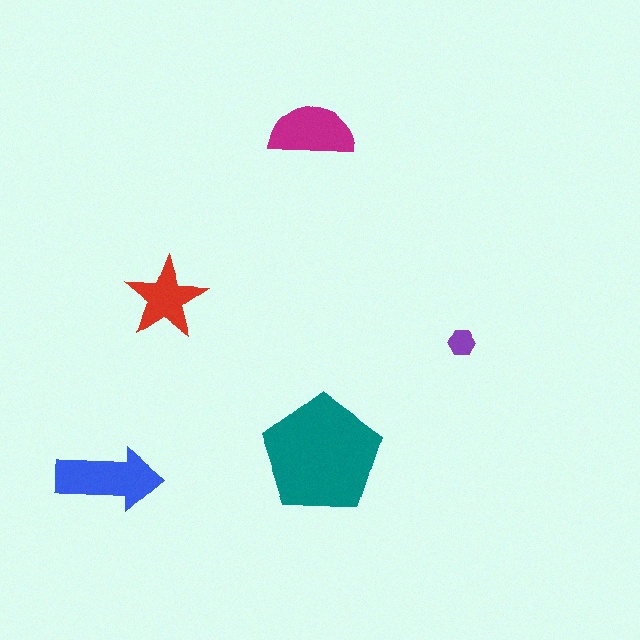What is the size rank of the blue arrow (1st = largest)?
2nd.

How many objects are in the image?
There are 5 objects in the image.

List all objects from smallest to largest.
The purple hexagon, the red star, the magenta semicircle, the blue arrow, the teal pentagon.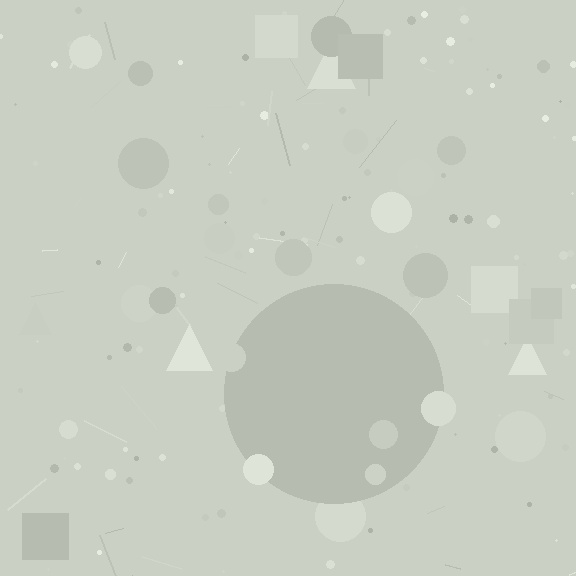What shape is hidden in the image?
A circle is hidden in the image.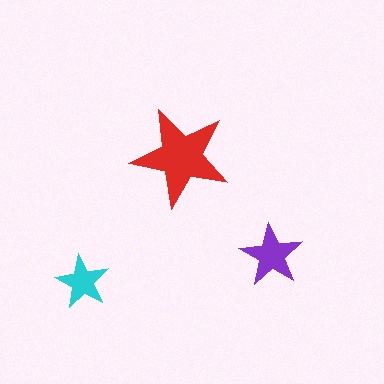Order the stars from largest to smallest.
the red one, the purple one, the cyan one.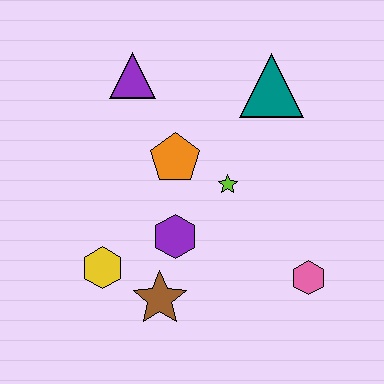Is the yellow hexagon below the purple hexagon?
Yes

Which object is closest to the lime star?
The orange pentagon is closest to the lime star.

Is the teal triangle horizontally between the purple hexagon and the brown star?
No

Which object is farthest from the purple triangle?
The pink hexagon is farthest from the purple triangle.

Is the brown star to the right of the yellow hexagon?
Yes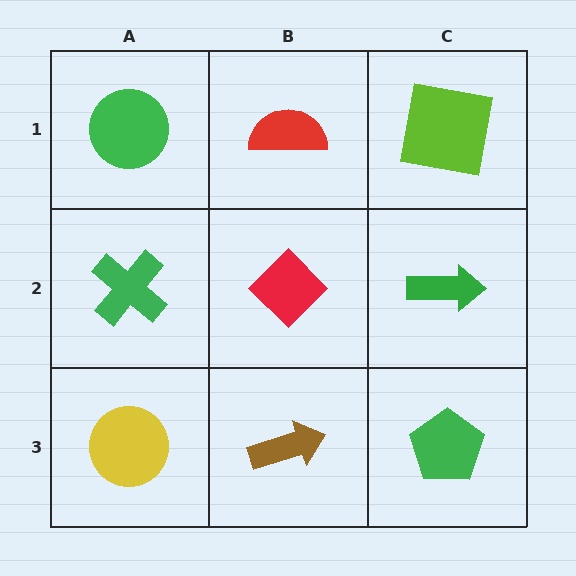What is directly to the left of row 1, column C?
A red semicircle.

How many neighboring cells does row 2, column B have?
4.